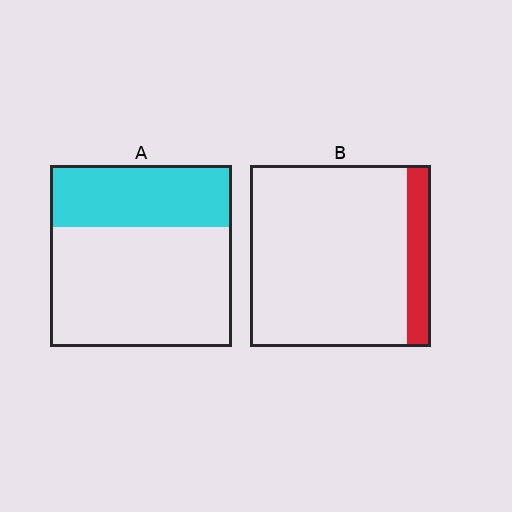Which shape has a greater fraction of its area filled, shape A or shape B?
Shape A.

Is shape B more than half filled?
No.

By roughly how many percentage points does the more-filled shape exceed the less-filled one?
By roughly 20 percentage points (A over B).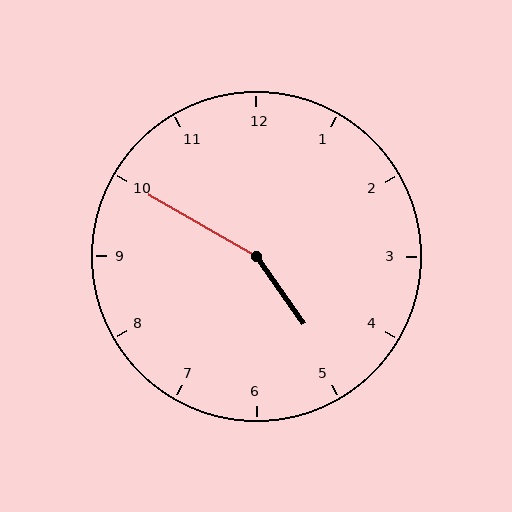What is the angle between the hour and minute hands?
Approximately 155 degrees.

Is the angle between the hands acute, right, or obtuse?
It is obtuse.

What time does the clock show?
4:50.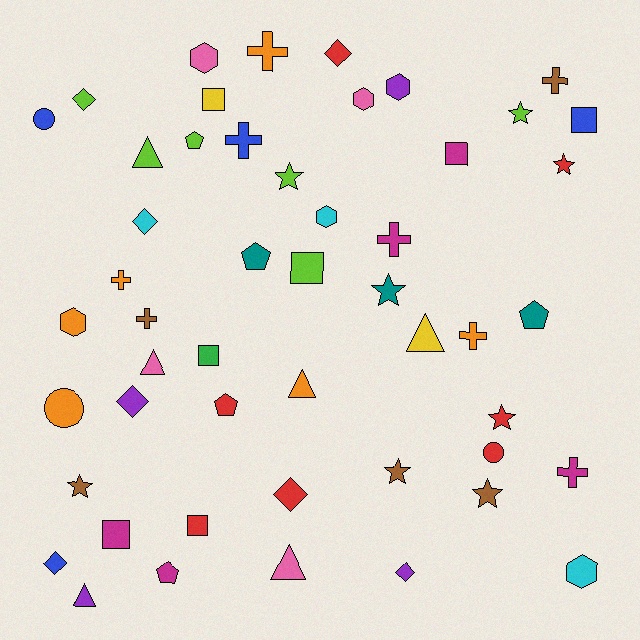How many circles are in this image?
There are 3 circles.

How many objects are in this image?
There are 50 objects.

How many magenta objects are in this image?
There are 5 magenta objects.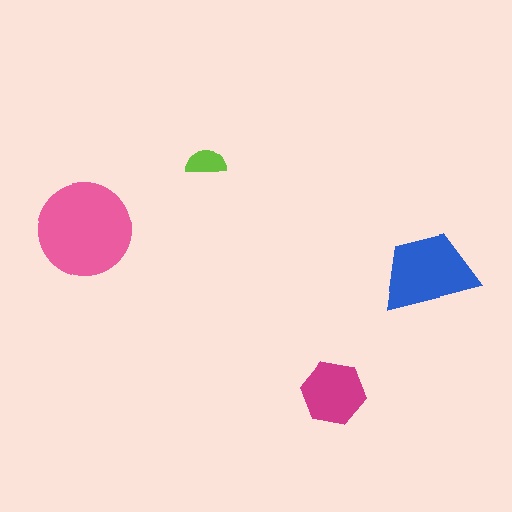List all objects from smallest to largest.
The lime semicircle, the magenta hexagon, the blue trapezoid, the pink circle.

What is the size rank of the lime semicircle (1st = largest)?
4th.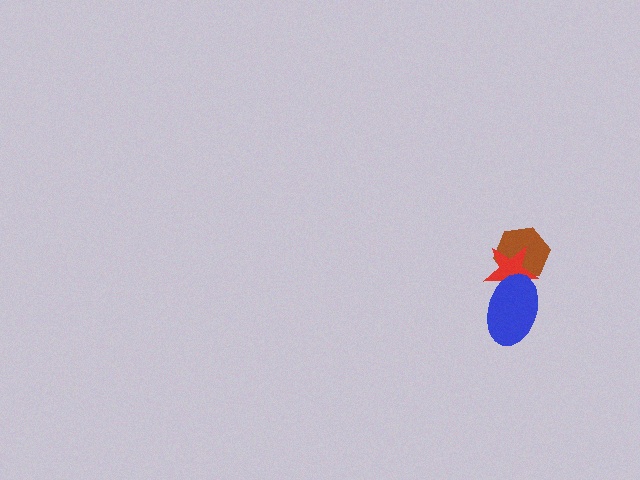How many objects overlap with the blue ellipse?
2 objects overlap with the blue ellipse.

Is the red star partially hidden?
Yes, it is partially covered by another shape.